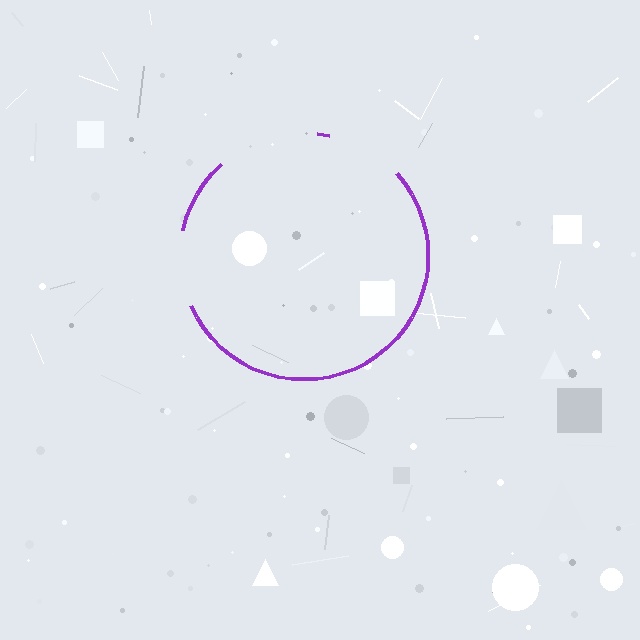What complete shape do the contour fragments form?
The contour fragments form a circle.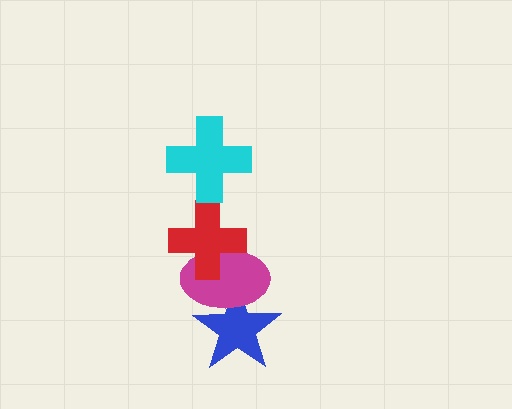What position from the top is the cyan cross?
The cyan cross is 1st from the top.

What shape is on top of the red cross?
The cyan cross is on top of the red cross.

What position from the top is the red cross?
The red cross is 2nd from the top.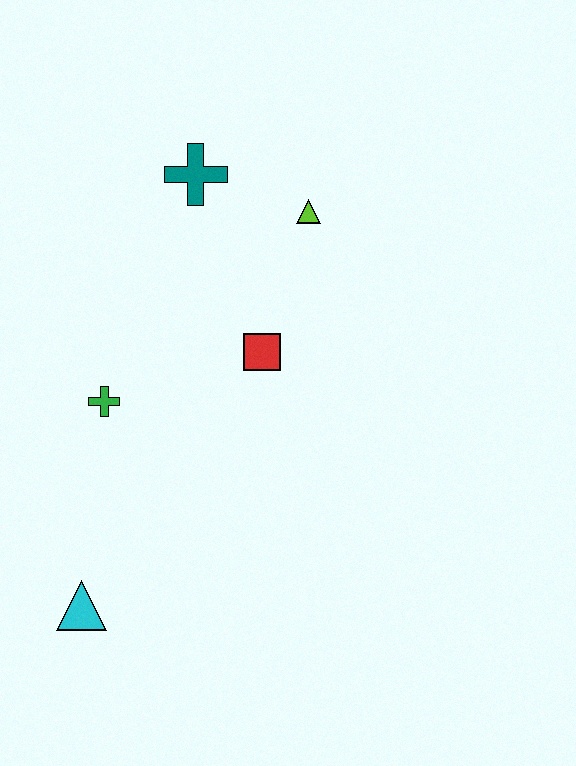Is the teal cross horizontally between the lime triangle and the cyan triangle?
Yes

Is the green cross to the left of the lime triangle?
Yes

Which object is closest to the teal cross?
The lime triangle is closest to the teal cross.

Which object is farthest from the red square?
The cyan triangle is farthest from the red square.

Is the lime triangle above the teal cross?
No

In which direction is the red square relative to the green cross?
The red square is to the right of the green cross.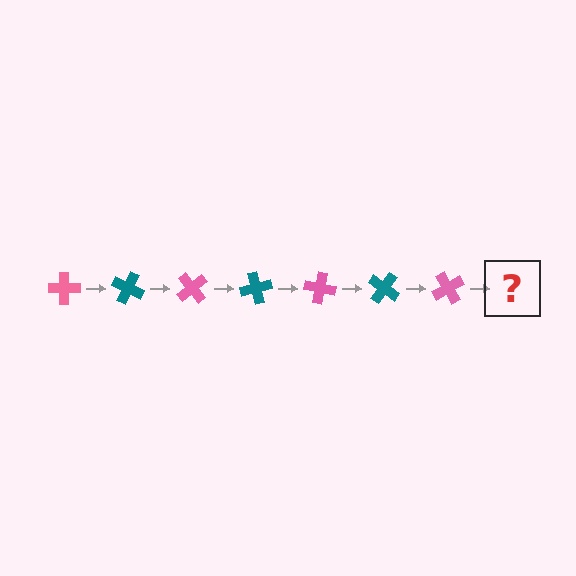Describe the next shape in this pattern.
It should be a teal cross, rotated 175 degrees from the start.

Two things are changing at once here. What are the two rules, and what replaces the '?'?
The two rules are that it rotates 25 degrees each step and the color cycles through pink and teal. The '?' should be a teal cross, rotated 175 degrees from the start.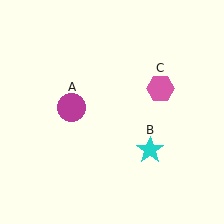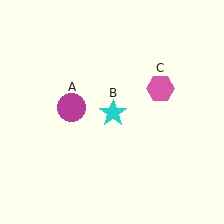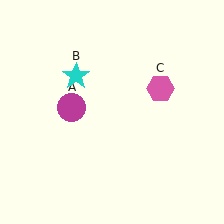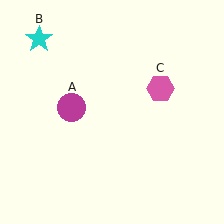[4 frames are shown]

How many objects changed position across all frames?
1 object changed position: cyan star (object B).